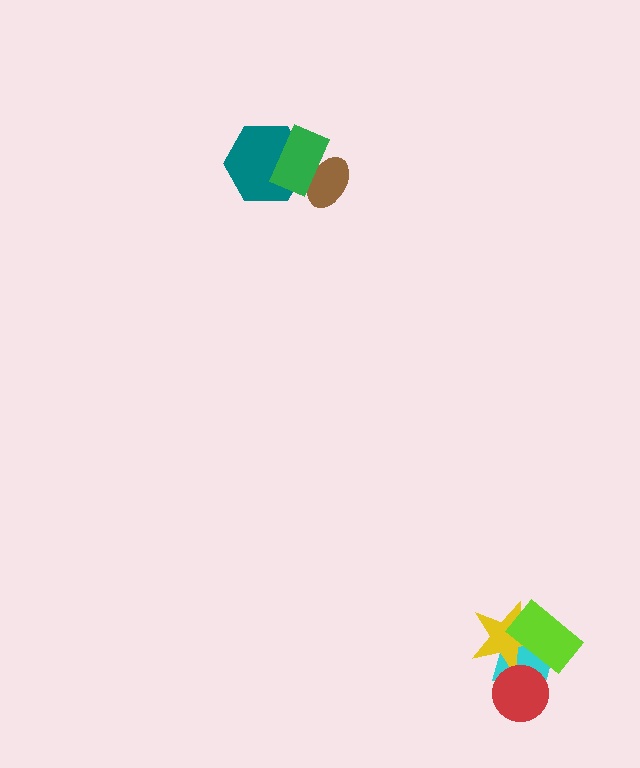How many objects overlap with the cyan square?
3 objects overlap with the cyan square.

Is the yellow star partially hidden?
Yes, it is partially covered by another shape.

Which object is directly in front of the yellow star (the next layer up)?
The lime rectangle is directly in front of the yellow star.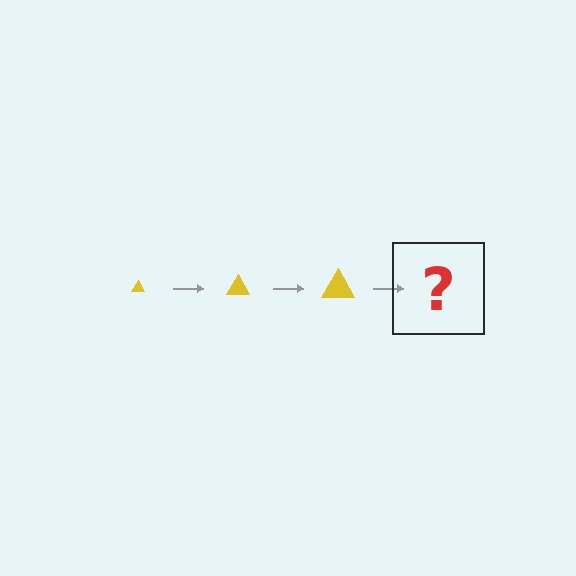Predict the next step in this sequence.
The next step is a yellow triangle, larger than the previous one.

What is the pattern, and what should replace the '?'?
The pattern is that the triangle gets progressively larger each step. The '?' should be a yellow triangle, larger than the previous one.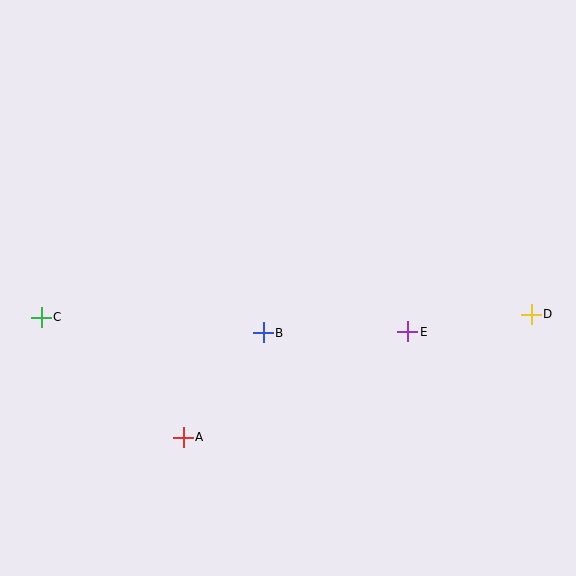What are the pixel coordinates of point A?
Point A is at (183, 437).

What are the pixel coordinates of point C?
Point C is at (41, 318).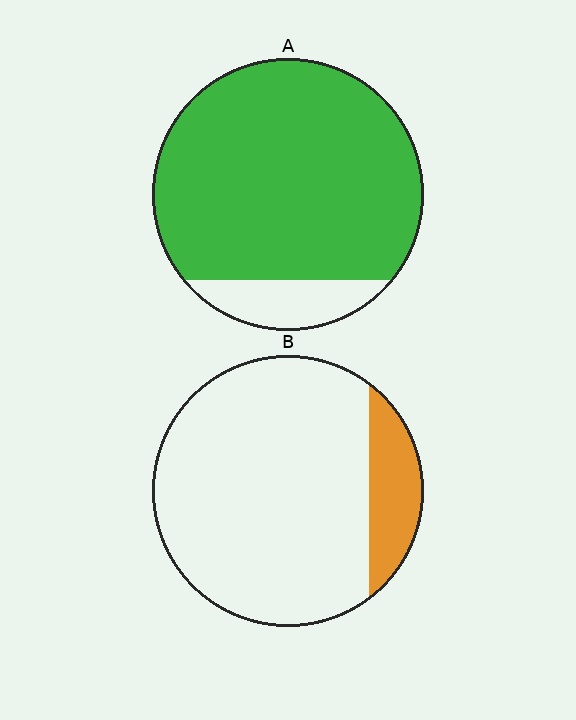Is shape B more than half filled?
No.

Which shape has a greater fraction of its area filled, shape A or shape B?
Shape A.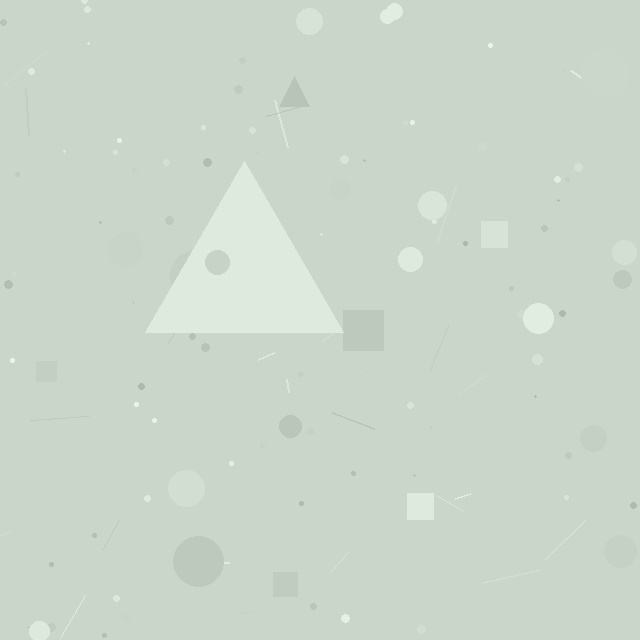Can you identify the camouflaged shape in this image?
The camouflaged shape is a triangle.